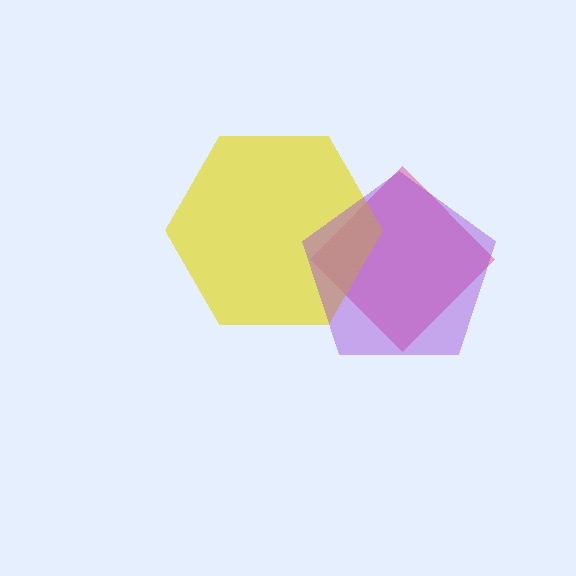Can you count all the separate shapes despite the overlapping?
Yes, there are 3 separate shapes.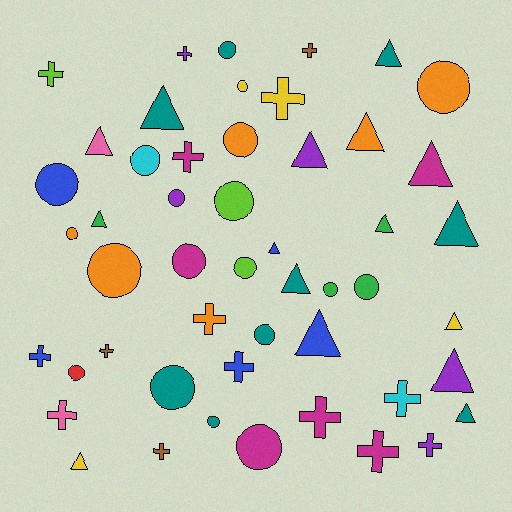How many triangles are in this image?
There are 16 triangles.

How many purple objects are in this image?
There are 5 purple objects.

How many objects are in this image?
There are 50 objects.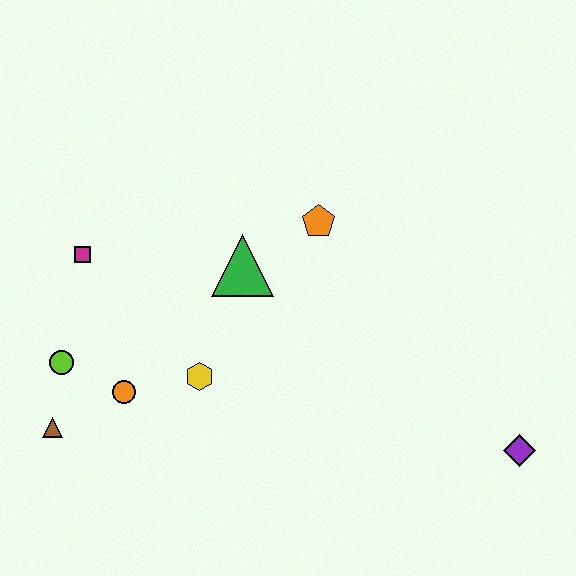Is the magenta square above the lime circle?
Yes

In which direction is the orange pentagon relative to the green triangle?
The orange pentagon is to the right of the green triangle.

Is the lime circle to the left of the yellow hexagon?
Yes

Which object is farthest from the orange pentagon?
The brown triangle is farthest from the orange pentagon.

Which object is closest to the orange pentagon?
The green triangle is closest to the orange pentagon.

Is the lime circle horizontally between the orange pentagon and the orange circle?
No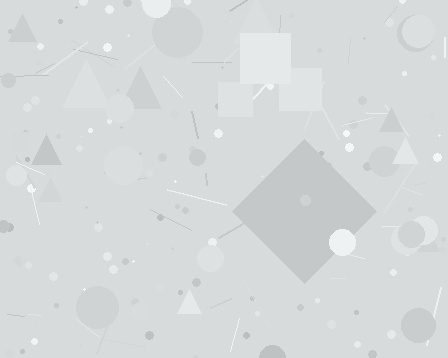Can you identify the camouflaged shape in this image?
The camouflaged shape is a diamond.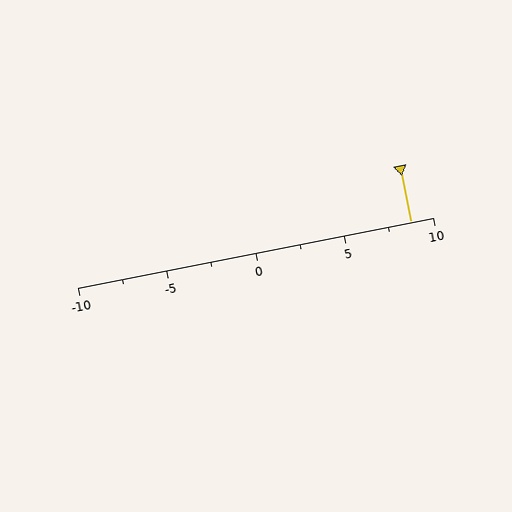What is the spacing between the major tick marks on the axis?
The major ticks are spaced 5 apart.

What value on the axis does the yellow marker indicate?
The marker indicates approximately 8.8.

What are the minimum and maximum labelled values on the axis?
The axis runs from -10 to 10.